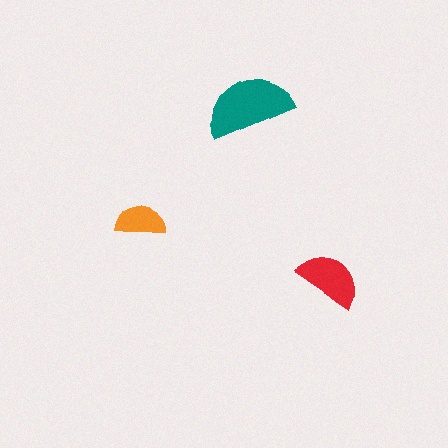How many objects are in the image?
There are 3 objects in the image.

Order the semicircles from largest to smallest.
the teal one, the red one, the orange one.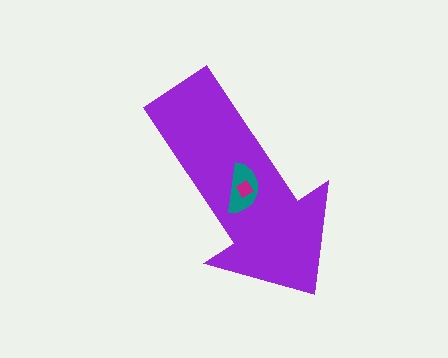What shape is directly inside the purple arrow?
The teal semicircle.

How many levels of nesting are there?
3.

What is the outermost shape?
The purple arrow.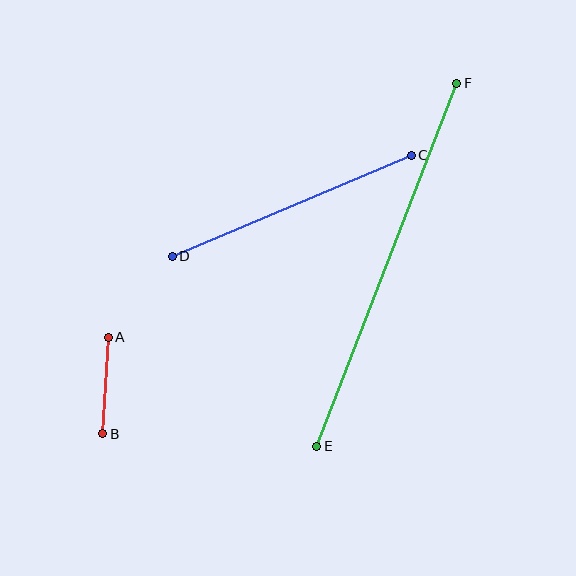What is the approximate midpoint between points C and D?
The midpoint is at approximately (292, 206) pixels.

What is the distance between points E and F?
The distance is approximately 389 pixels.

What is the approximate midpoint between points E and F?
The midpoint is at approximately (387, 265) pixels.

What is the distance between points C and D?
The distance is approximately 259 pixels.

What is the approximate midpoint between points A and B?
The midpoint is at approximately (106, 385) pixels.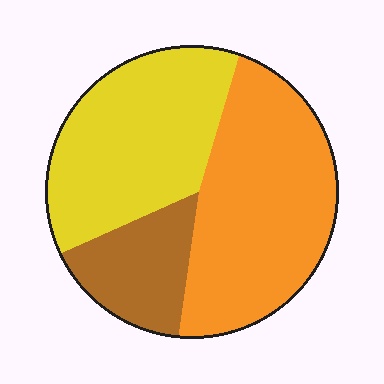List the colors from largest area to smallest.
From largest to smallest: orange, yellow, brown.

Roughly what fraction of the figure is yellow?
Yellow covers 38% of the figure.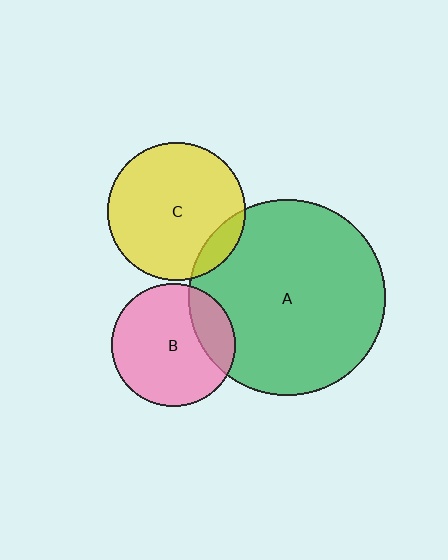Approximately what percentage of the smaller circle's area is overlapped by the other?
Approximately 10%.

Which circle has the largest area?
Circle A (green).